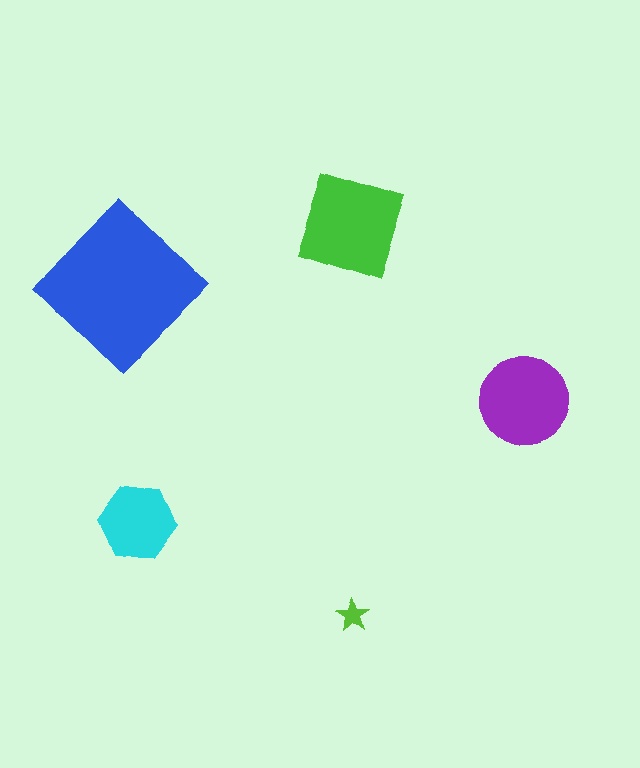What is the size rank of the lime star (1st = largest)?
5th.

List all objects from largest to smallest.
The blue diamond, the green diamond, the purple circle, the cyan hexagon, the lime star.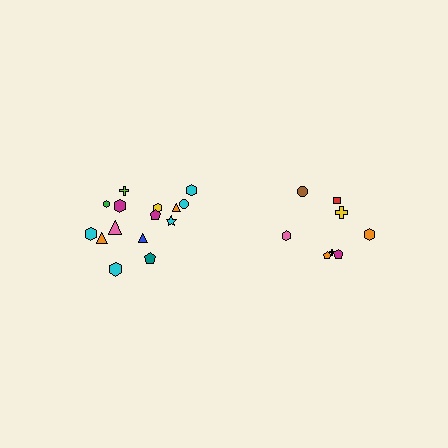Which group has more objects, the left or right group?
The left group.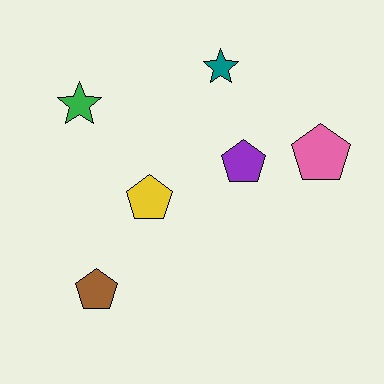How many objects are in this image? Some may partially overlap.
There are 6 objects.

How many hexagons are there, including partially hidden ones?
There are no hexagons.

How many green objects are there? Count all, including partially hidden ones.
There is 1 green object.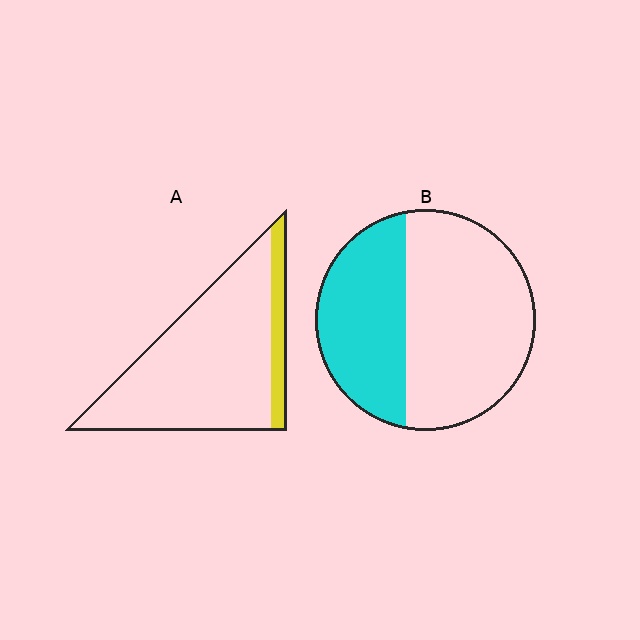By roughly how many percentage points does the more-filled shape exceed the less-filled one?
By roughly 25 percentage points (B over A).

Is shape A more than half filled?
No.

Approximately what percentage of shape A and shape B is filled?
A is approximately 15% and B is approximately 40%.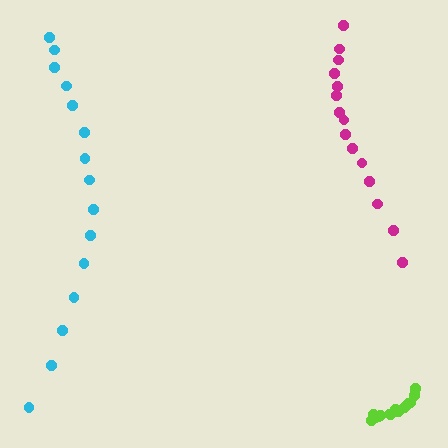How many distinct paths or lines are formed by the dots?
There are 3 distinct paths.